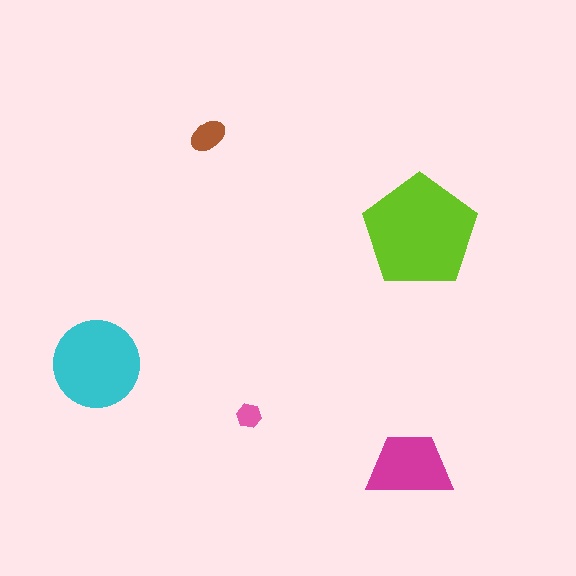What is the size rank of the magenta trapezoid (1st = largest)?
3rd.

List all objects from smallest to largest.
The pink hexagon, the brown ellipse, the magenta trapezoid, the cyan circle, the lime pentagon.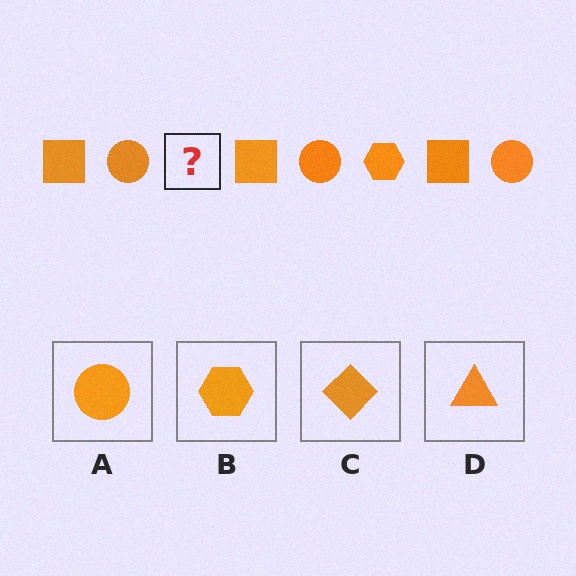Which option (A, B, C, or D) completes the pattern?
B.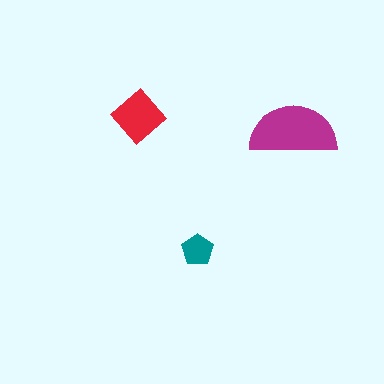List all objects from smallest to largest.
The teal pentagon, the red diamond, the magenta semicircle.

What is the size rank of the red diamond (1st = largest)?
2nd.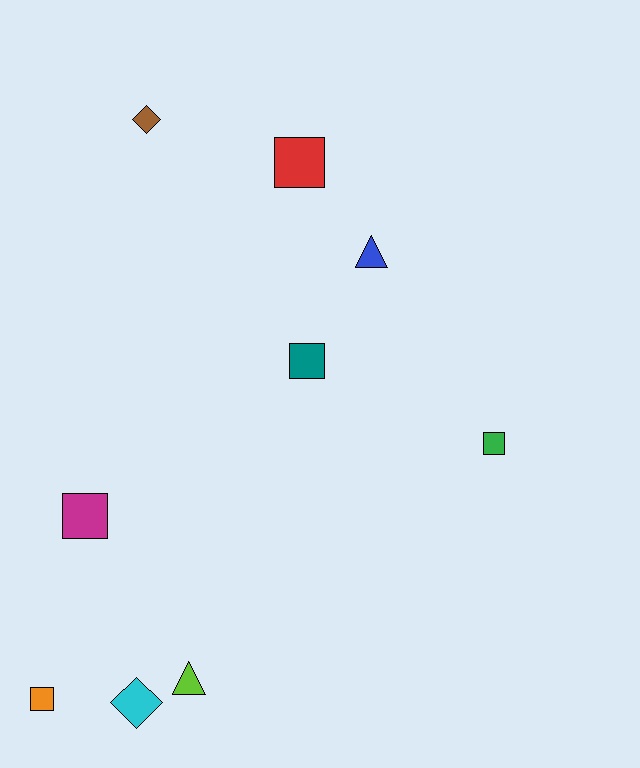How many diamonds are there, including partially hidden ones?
There are 2 diamonds.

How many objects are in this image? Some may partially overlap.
There are 9 objects.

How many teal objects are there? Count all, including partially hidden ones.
There is 1 teal object.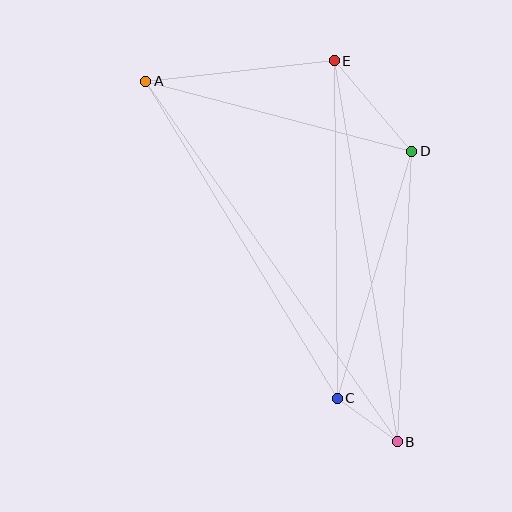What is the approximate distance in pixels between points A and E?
The distance between A and E is approximately 190 pixels.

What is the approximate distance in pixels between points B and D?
The distance between B and D is approximately 291 pixels.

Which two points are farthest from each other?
Points A and B are farthest from each other.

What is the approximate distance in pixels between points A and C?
The distance between A and C is approximately 371 pixels.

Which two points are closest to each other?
Points B and C are closest to each other.